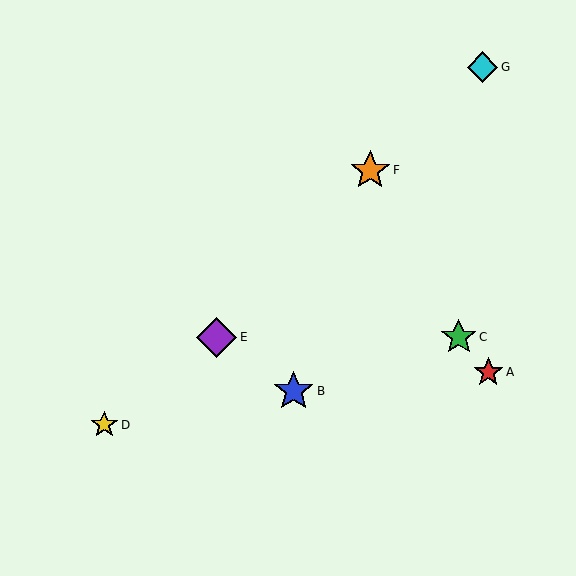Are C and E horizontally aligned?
Yes, both are at y≈337.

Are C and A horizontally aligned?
No, C is at y≈337 and A is at y≈372.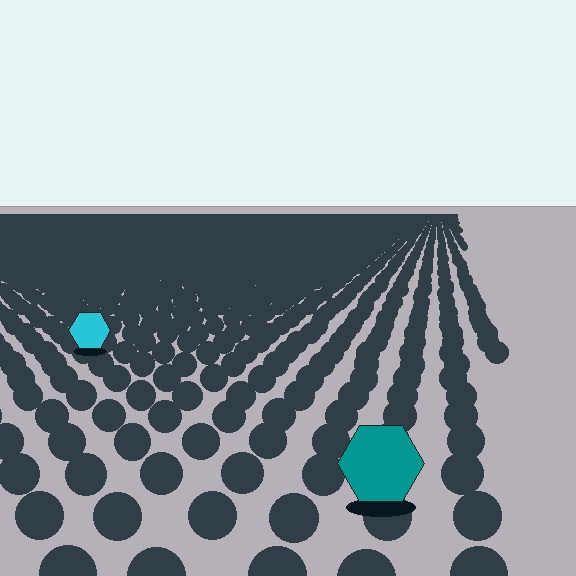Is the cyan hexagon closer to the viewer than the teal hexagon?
No. The teal hexagon is closer — you can tell from the texture gradient: the ground texture is coarser near it.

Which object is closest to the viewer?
The teal hexagon is closest. The texture marks near it are larger and more spread out.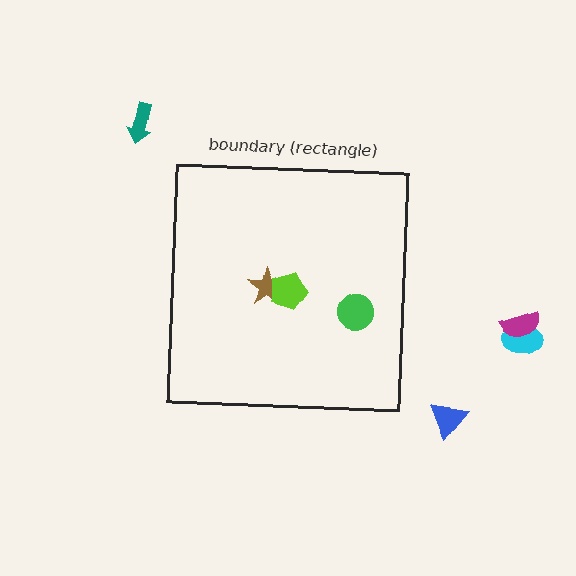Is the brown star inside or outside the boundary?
Inside.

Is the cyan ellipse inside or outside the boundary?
Outside.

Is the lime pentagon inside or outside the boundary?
Inside.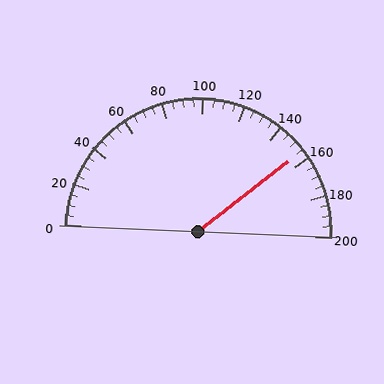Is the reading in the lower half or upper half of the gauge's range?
The reading is in the upper half of the range (0 to 200).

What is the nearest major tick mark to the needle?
The nearest major tick mark is 160.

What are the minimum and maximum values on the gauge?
The gauge ranges from 0 to 200.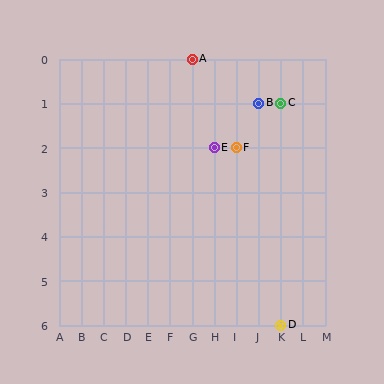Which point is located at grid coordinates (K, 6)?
Point D is at (K, 6).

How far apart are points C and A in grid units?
Points C and A are 4 columns and 1 row apart (about 4.1 grid units diagonally).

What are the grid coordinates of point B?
Point B is at grid coordinates (J, 1).